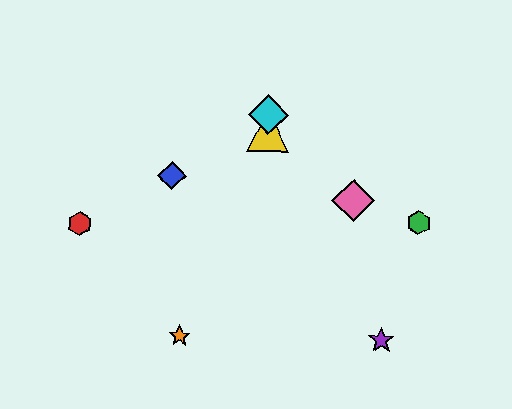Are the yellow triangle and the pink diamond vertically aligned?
No, the yellow triangle is at x≈268 and the pink diamond is at x≈353.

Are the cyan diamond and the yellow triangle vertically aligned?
Yes, both are at x≈269.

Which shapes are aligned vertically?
The yellow triangle, the cyan diamond are aligned vertically.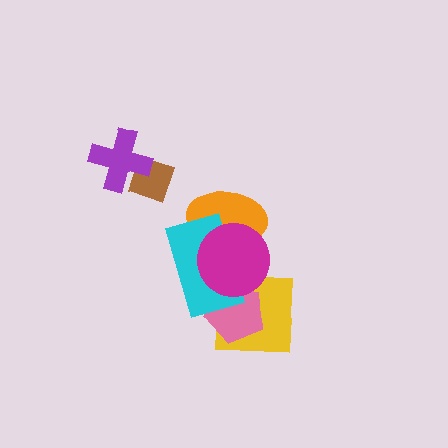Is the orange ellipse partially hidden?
Yes, it is partially covered by another shape.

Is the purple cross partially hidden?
No, no other shape covers it.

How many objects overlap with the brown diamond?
1 object overlaps with the brown diamond.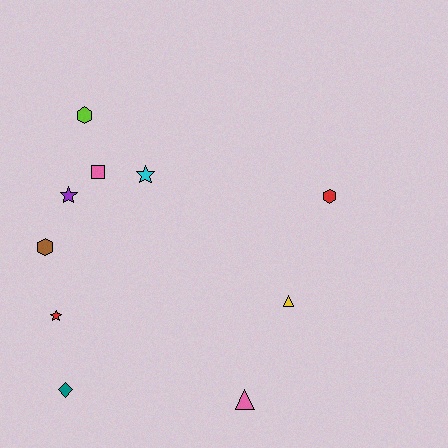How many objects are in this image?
There are 10 objects.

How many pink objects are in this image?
There are 2 pink objects.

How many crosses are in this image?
There are no crosses.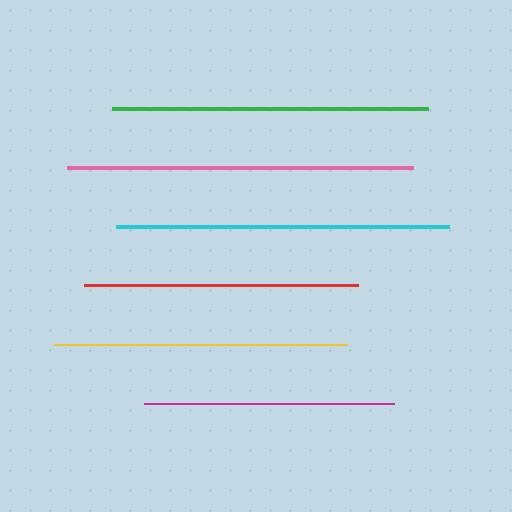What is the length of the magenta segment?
The magenta segment is approximately 250 pixels long.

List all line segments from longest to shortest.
From longest to shortest: pink, cyan, green, yellow, red, magenta.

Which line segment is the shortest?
The magenta line is the shortest at approximately 250 pixels.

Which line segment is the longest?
The pink line is the longest at approximately 346 pixels.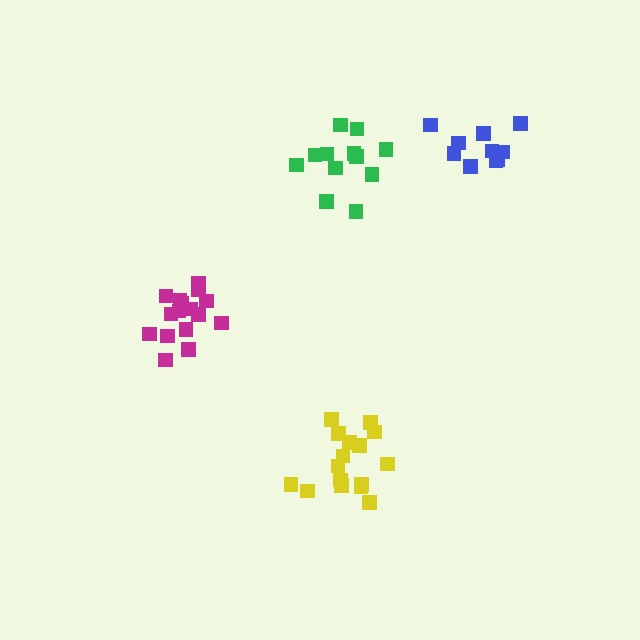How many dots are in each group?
Group 1: 16 dots, Group 2: 12 dots, Group 3: 16 dots, Group 4: 10 dots (54 total).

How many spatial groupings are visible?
There are 4 spatial groupings.